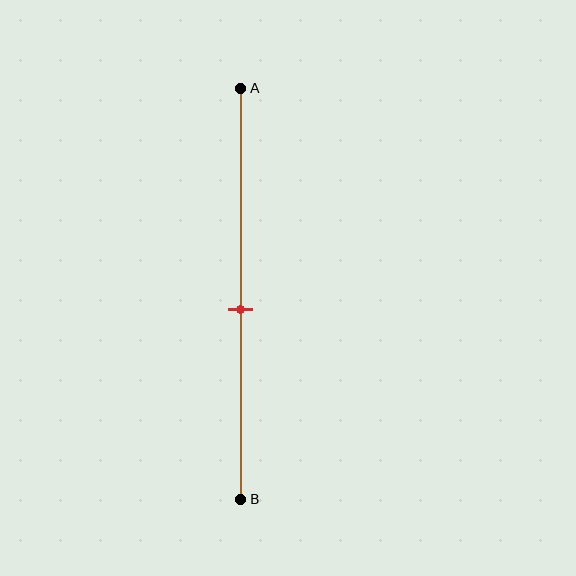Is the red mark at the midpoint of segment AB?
No, the mark is at about 55% from A, not at the 50% midpoint.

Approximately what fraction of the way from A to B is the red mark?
The red mark is approximately 55% of the way from A to B.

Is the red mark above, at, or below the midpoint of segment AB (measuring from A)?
The red mark is below the midpoint of segment AB.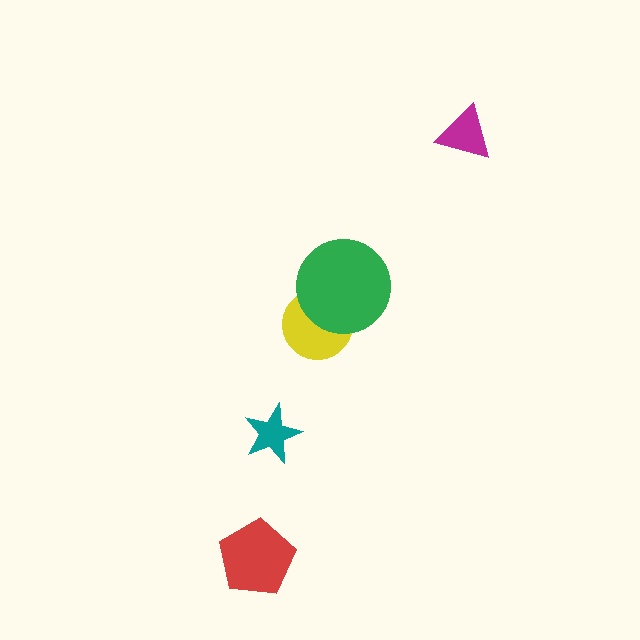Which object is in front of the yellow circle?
The green circle is in front of the yellow circle.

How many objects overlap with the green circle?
1 object overlaps with the green circle.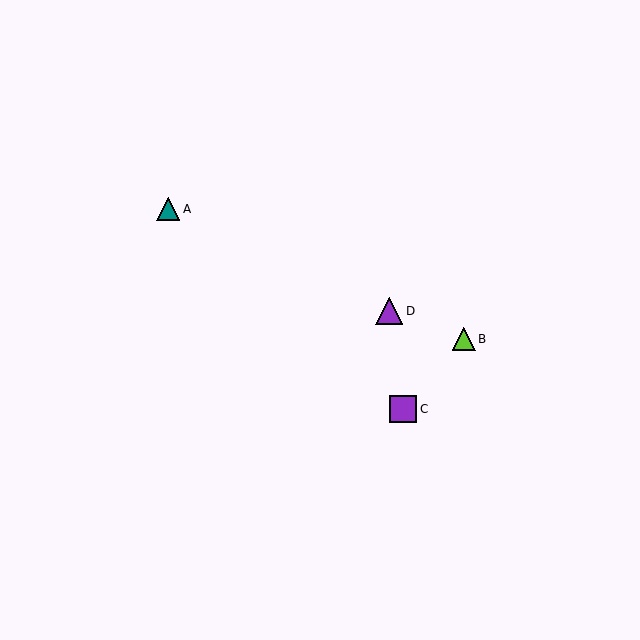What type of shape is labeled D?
Shape D is a purple triangle.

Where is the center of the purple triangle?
The center of the purple triangle is at (389, 311).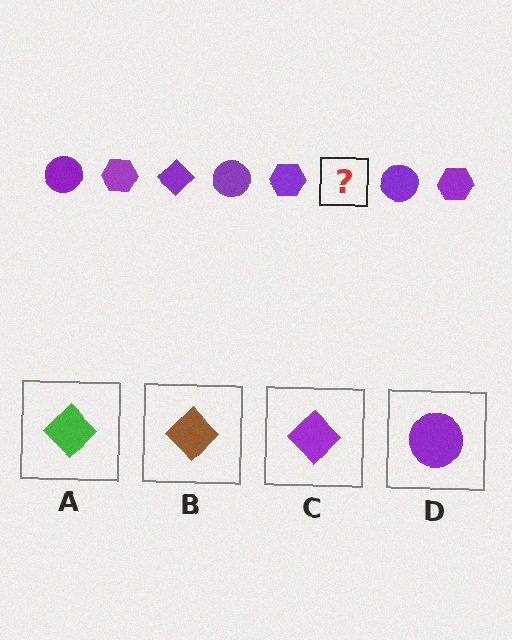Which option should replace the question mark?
Option C.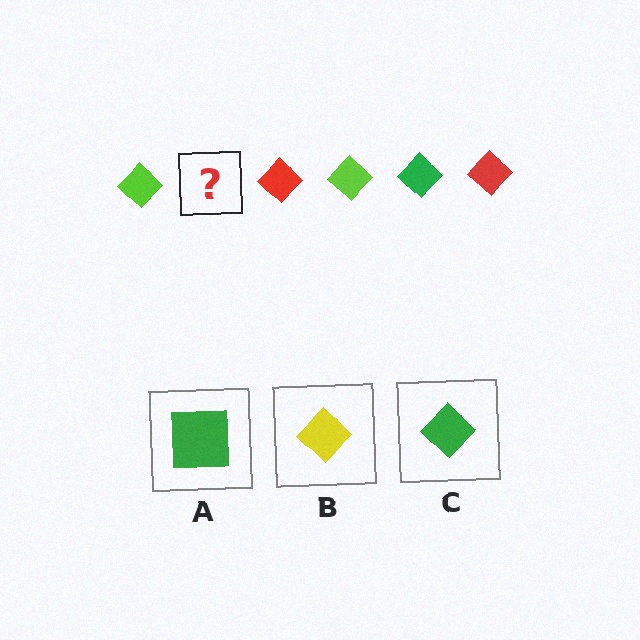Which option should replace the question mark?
Option C.